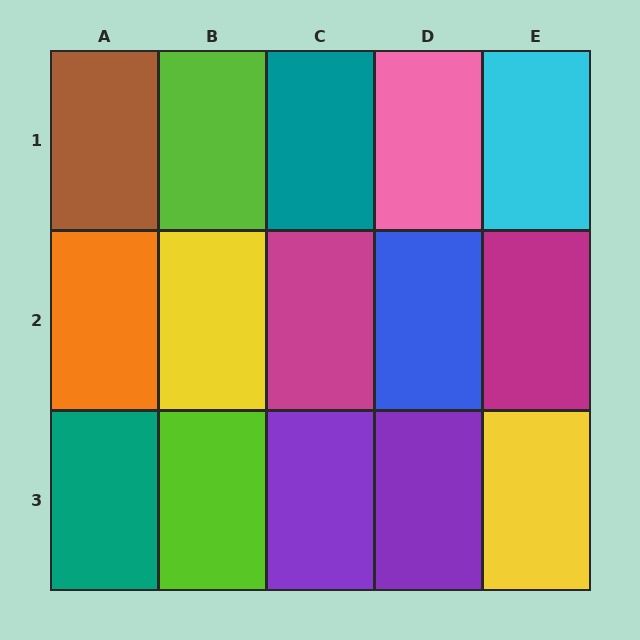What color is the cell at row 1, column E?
Cyan.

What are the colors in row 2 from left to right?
Orange, yellow, magenta, blue, magenta.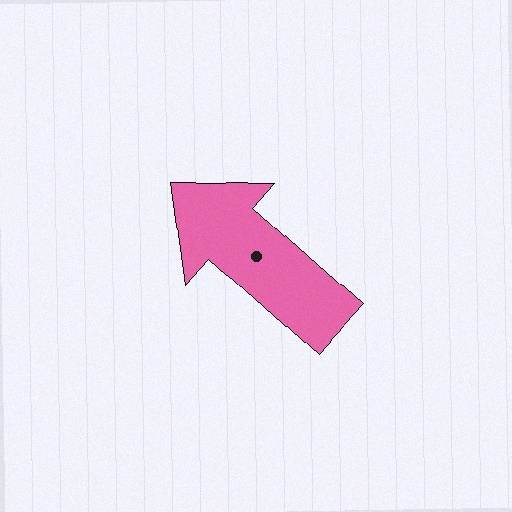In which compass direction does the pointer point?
Northwest.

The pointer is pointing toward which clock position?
Roughly 10 o'clock.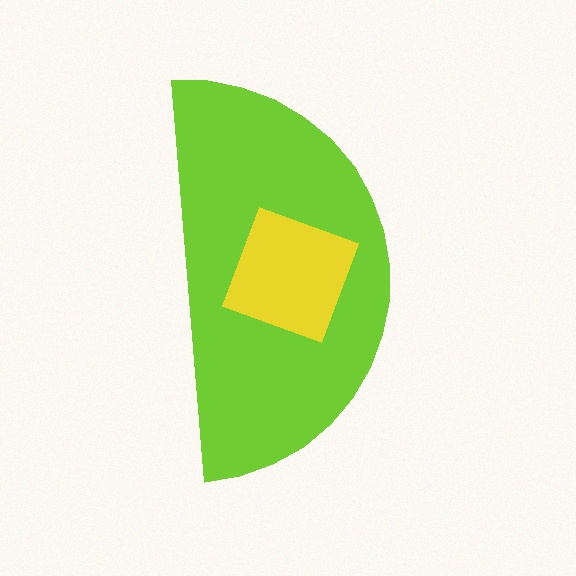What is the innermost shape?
The yellow diamond.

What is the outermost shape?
The lime semicircle.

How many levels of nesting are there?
2.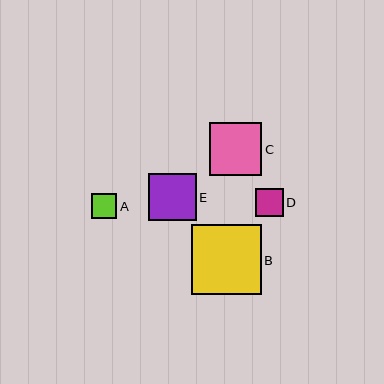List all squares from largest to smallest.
From largest to smallest: B, C, E, D, A.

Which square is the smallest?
Square A is the smallest with a size of approximately 26 pixels.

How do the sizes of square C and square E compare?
Square C and square E are approximately the same size.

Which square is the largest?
Square B is the largest with a size of approximately 69 pixels.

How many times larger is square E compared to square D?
Square E is approximately 1.7 times the size of square D.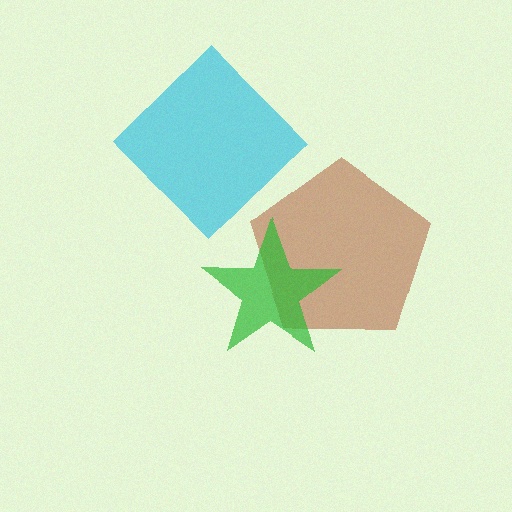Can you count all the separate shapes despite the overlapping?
Yes, there are 3 separate shapes.